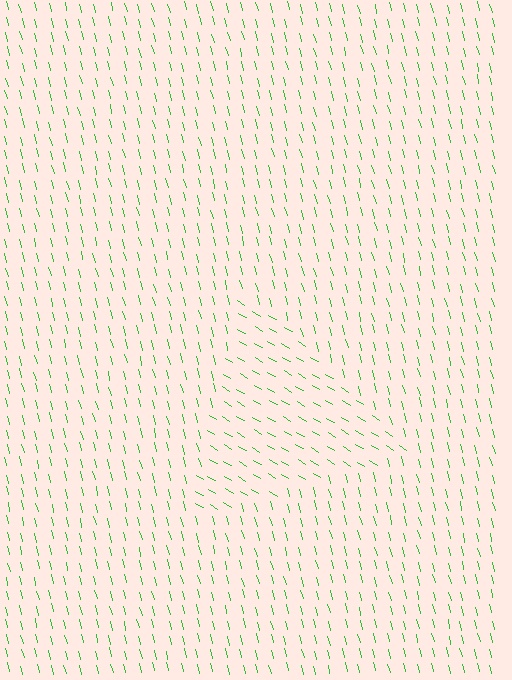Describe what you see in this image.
The image is filled with small green line segments. A triangle region in the image has lines oriented differently from the surrounding lines, creating a visible texture boundary.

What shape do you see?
I see a triangle.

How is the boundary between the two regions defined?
The boundary is defined purely by a change in line orientation (approximately 45 degrees difference). All lines are the same color and thickness.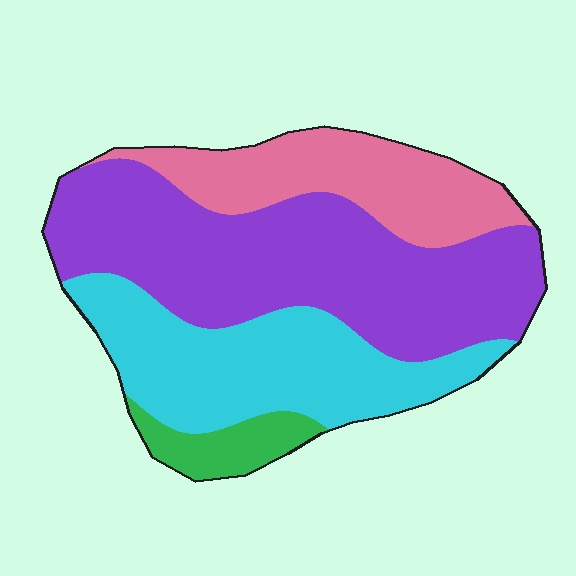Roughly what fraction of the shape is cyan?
Cyan takes up about one quarter (1/4) of the shape.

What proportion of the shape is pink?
Pink takes up less than a quarter of the shape.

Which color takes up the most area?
Purple, at roughly 45%.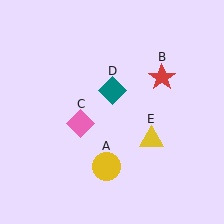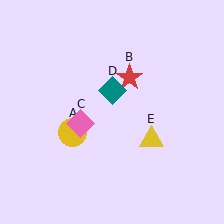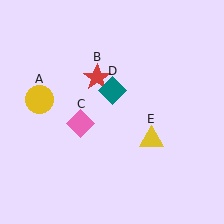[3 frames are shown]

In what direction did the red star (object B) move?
The red star (object B) moved left.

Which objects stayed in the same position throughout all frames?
Pink diamond (object C) and teal diamond (object D) and yellow triangle (object E) remained stationary.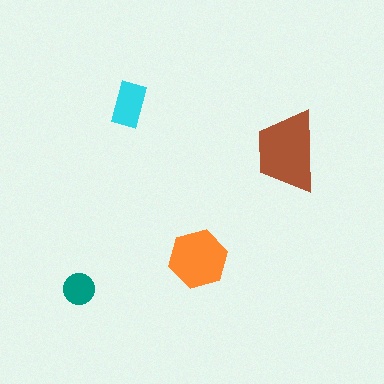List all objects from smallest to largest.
The teal circle, the cyan rectangle, the orange hexagon, the brown trapezoid.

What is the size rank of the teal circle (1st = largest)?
4th.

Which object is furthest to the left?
The teal circle is leftmost.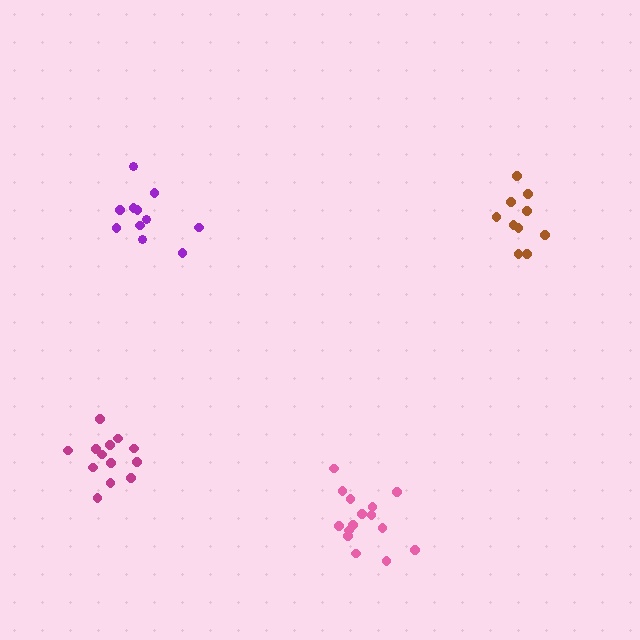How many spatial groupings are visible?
There are 4 spatial groupings.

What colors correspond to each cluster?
The clusters are colored: pink, magenta, brown, purple.